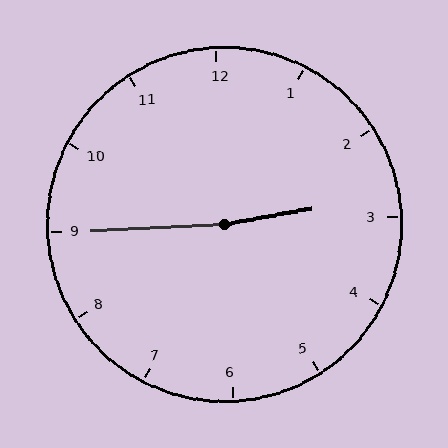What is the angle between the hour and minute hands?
Approximately 172 degrees.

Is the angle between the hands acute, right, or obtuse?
It is obtuse.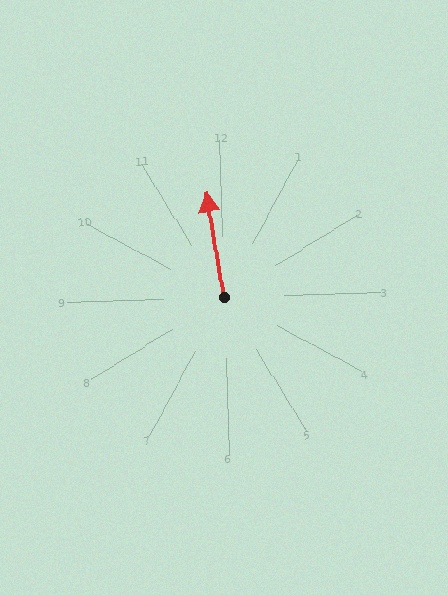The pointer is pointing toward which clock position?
Roughly 12 o'clock.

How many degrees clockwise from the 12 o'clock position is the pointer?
Approximately 352 degrees.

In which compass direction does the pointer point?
North.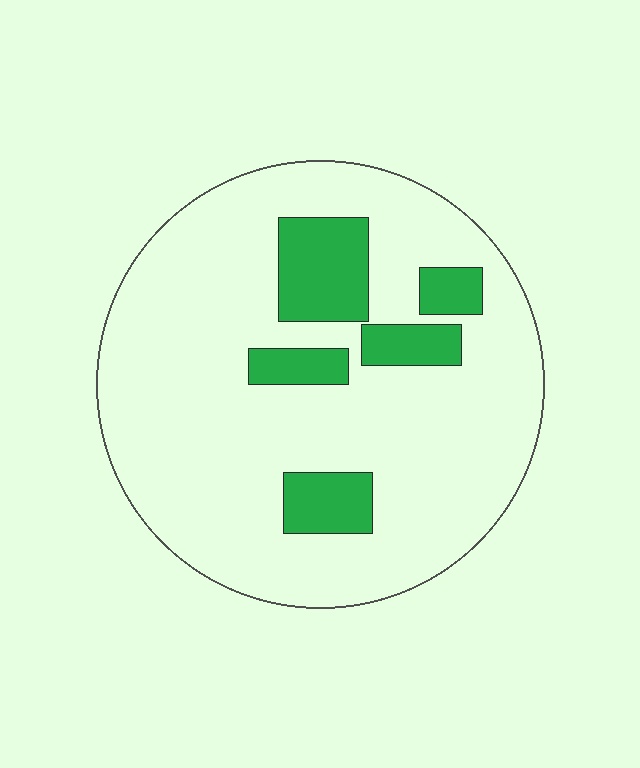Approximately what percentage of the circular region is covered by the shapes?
Approximately 15%.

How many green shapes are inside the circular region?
5.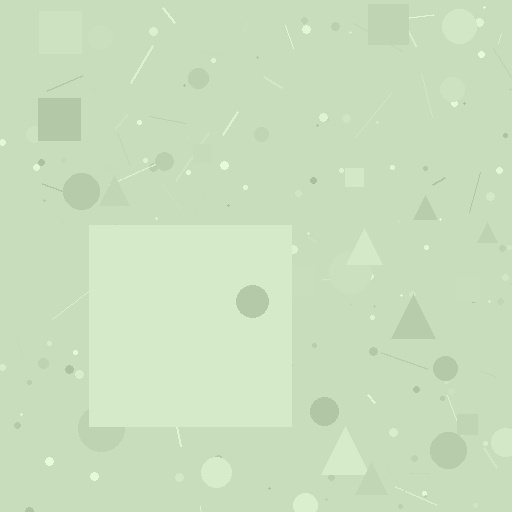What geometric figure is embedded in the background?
A square is embedded in the background.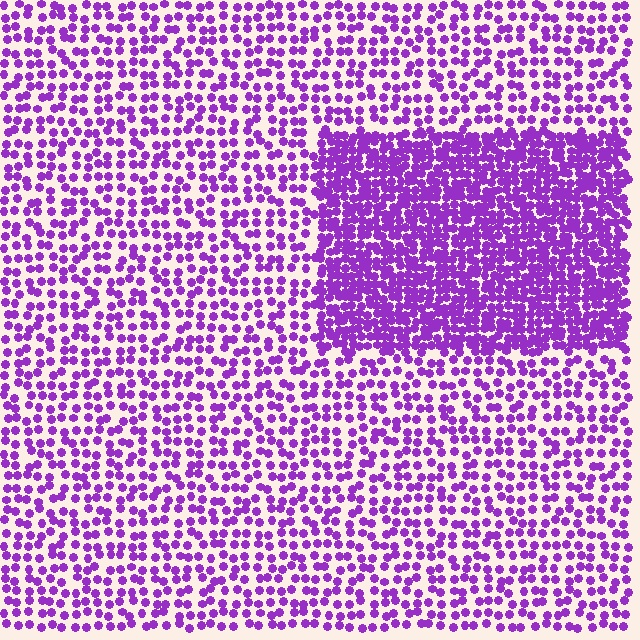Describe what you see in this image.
The image contains small purple elements arranged at two different densities. A rectangle-shaped region is visible where the elements are more densely packed than the surrounding area.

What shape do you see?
I see a rectangle.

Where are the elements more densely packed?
The elements are more densely packed inside the rectangle boundary.